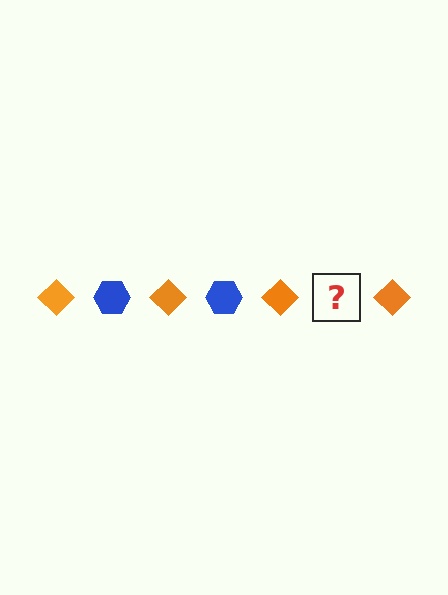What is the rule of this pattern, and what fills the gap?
The rule is that the pattern alternates between orange diamond and blue hexagon. The gap should be filled with a blue hexagon.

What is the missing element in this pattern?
The missing element is a blue hexagon.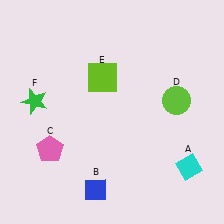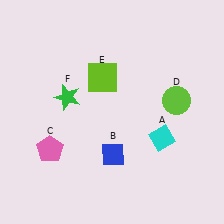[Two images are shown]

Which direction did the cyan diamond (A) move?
The cyan diamond (A) moved up.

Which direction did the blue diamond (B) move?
The blue diamond (B) moved up.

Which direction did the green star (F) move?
The green star (F) moved right.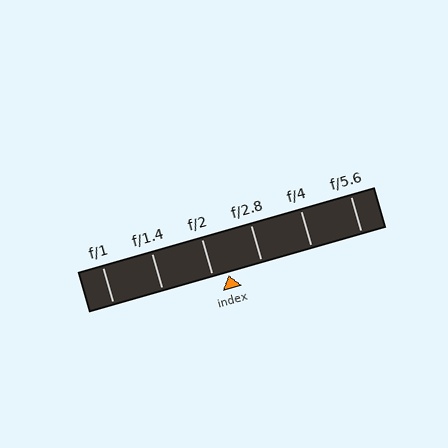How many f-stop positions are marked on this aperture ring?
There are 6 f-stop positions marked.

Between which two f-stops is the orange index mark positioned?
The index mark is between f/2 and f/2.8.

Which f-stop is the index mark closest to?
The index mark is closest to f/2.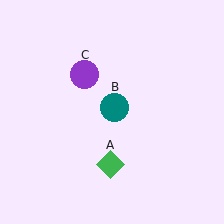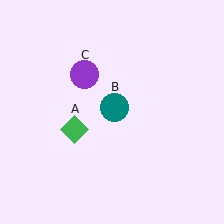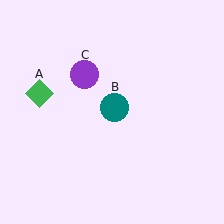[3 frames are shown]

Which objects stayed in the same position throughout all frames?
Teal circle (object B) and purple circle (object C) remained stationary.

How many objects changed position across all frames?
1 object changed position: green diamond (object A).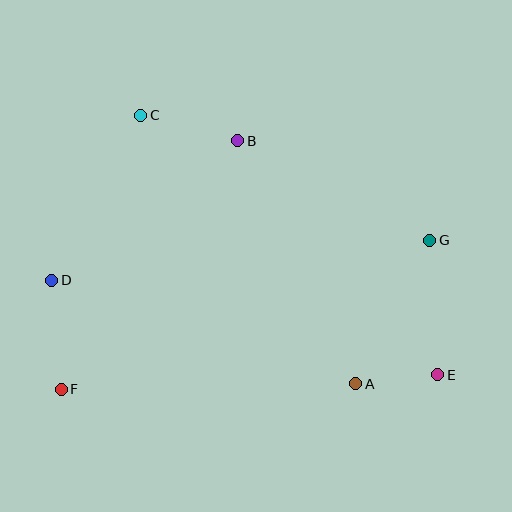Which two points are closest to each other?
Points A and E are closest to each other.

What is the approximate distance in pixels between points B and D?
The distance between B and D is approximately 233 pixels.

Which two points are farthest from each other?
Points F and G are farthest from each other.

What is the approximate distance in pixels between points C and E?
The distance between C and E is approximately 394 pixels.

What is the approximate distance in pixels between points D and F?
The distance between D and F is approximately 109 pixels.